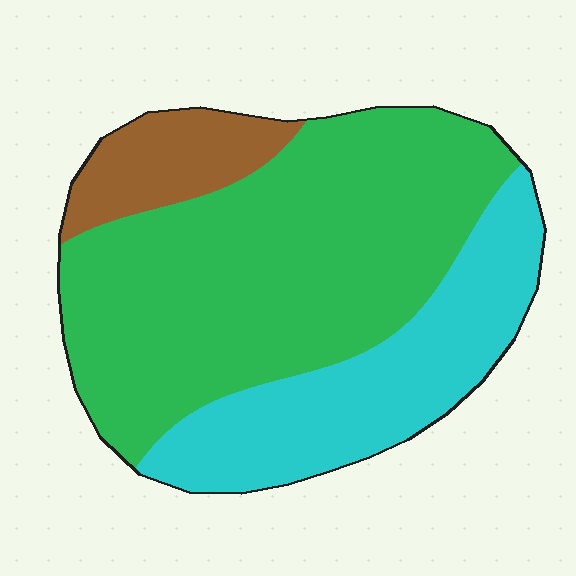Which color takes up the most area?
Green, at roughly 60%.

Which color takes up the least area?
Brown, at roughly 10%.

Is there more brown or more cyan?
Cyan.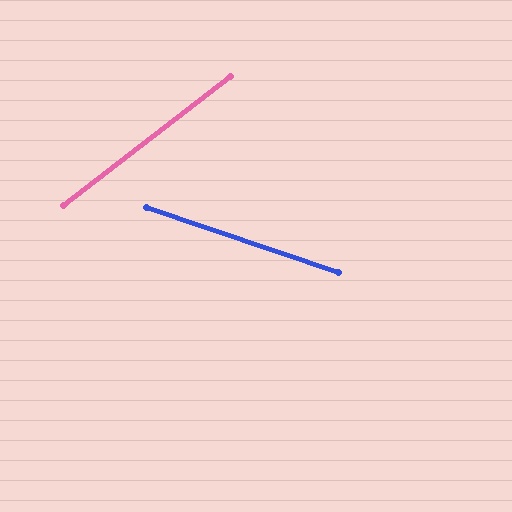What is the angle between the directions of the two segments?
Approximately 56 degrees.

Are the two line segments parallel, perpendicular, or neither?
Neither parallel nor perpendicular — they differ by about 56°.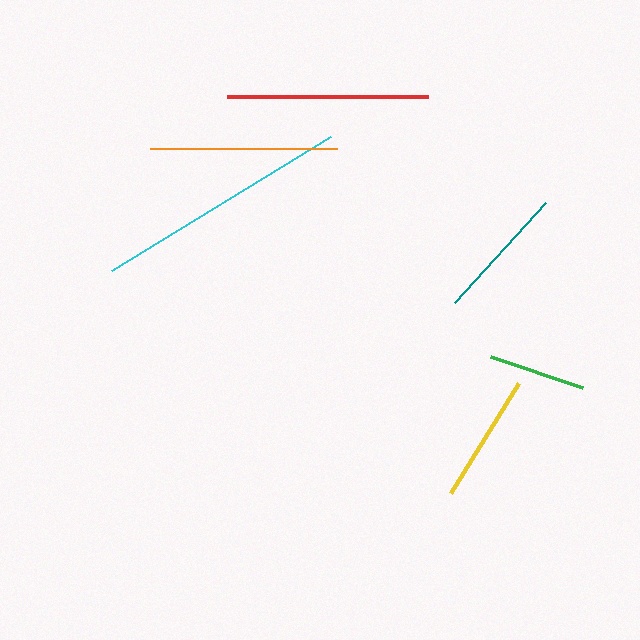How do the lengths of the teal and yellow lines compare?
The teal and yellow lines are approximately the same length.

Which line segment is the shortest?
The green line is the shortest at approximately 97 pixels.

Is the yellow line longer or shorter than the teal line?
The teal line is longer than the yellow line.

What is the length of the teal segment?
The teal segment is approximately 135 pixels long.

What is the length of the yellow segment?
The yellow segment is approximately 129 pixels long.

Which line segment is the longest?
The cyan line is the longest at approximately 257 pixels.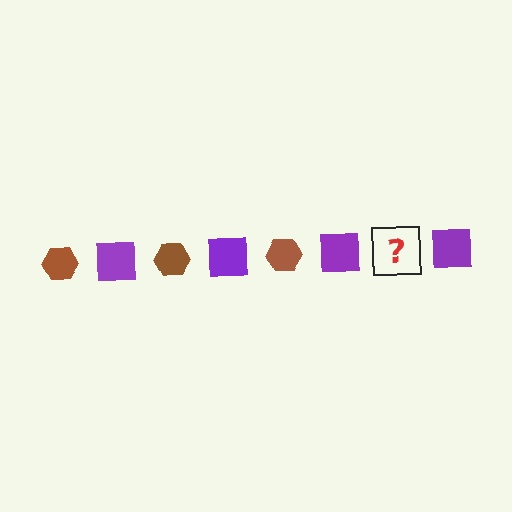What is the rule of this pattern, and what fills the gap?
The rule is that the pattern alternates between brown hexagon and purple square. The gap should be filled with a brown hexagon.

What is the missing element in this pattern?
The missing element is a brown hexagon.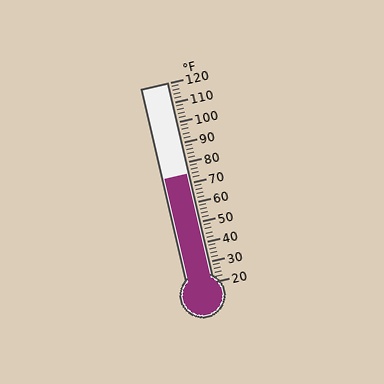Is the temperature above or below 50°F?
The temperature is above 50°F.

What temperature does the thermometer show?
The thermometer shows approximately 74°F.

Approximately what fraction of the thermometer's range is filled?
The thermometer is filled to approximately 55% of its range.